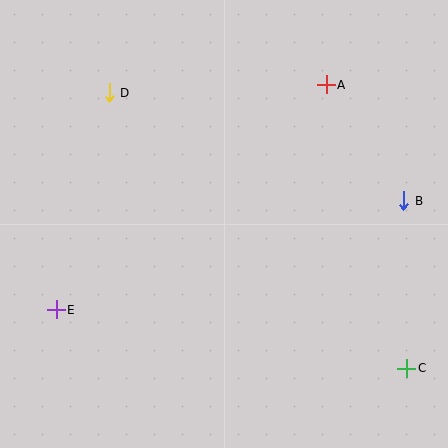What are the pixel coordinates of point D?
Point D is at (109, 93).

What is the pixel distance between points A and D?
The distance between A and D is 217 pixels.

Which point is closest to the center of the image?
Point A at (326, 85) is closest to the center.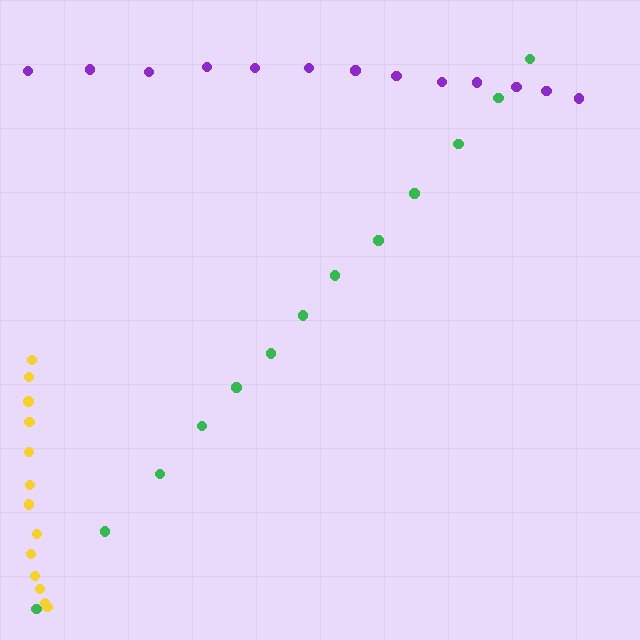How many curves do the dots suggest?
There are 3 distinct paths.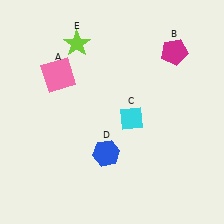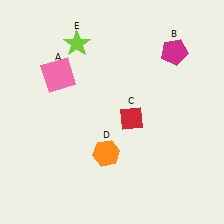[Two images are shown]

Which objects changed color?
C changed from cyan to red. D changed from blue to orange.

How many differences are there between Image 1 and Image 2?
There are 2 differences between the two images.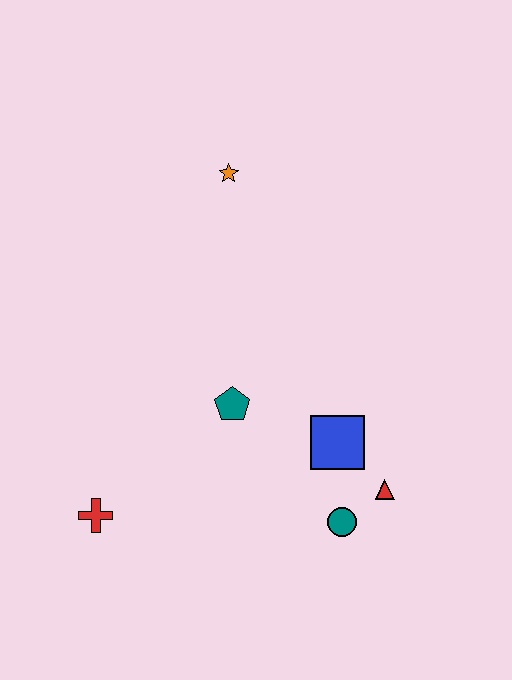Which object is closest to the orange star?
The teal pentagon is closest to the orange star.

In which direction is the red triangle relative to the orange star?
The red triangle is below the orange star.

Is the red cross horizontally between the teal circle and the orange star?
No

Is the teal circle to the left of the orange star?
No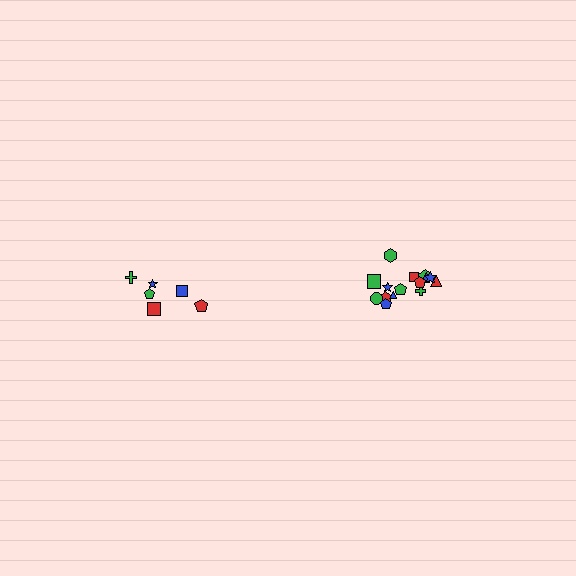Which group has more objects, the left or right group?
The right group.